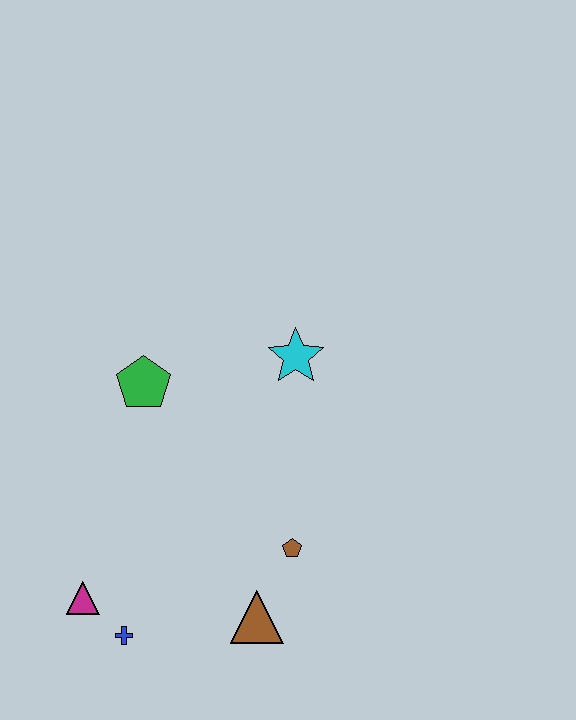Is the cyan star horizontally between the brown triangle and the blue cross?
No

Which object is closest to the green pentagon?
The cyan star is closest to the green pentagon.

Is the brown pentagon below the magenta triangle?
No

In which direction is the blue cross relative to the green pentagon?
The blue cross is below the green pentagon.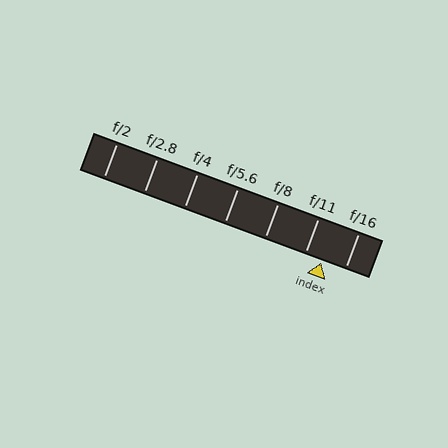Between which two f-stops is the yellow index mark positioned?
The index mark is between f/11 and f/16.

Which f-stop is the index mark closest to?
The index mark is closest to f/11.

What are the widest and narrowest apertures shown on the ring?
The widest aperture shown is f/2 and the narrowest is f/16.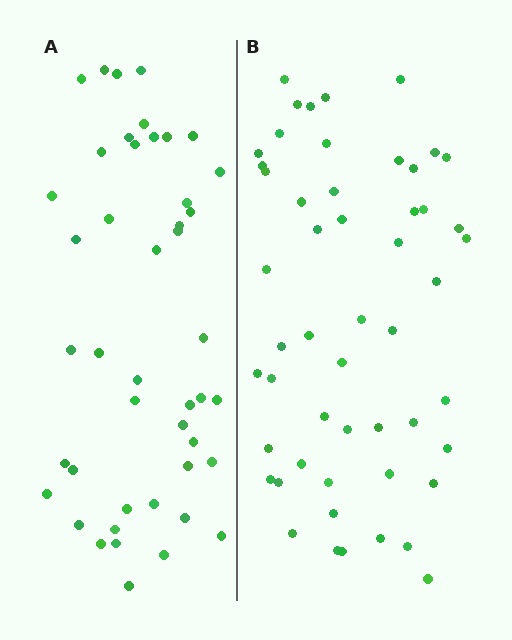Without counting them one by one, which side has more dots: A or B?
Region B (the right region) has more dots.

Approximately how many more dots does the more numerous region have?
Region B has roughly 8 or so more dots than region A.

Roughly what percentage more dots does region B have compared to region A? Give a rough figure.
About 15% more.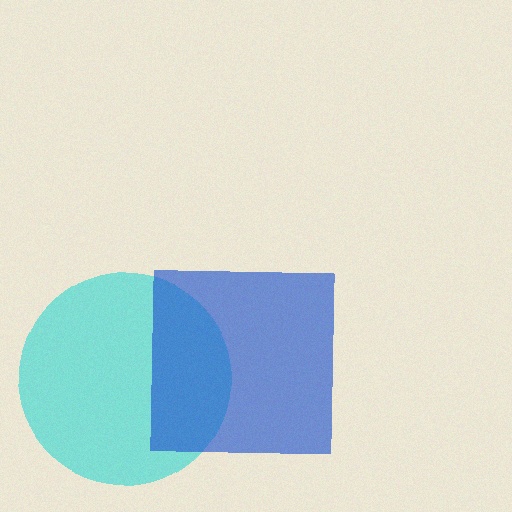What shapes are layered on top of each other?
The layered shapes are: a cyan circle, a blue square.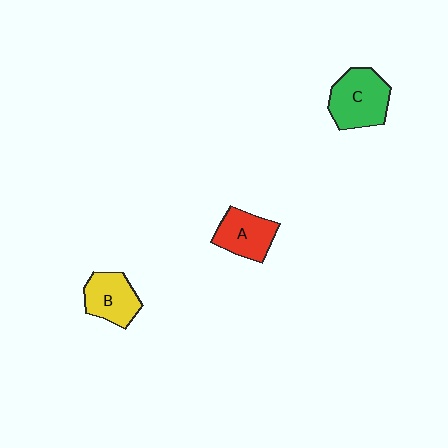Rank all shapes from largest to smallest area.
From largest to smallest: C (green), B (yellow), A (red).